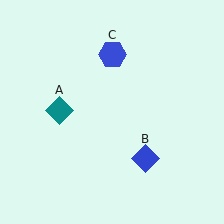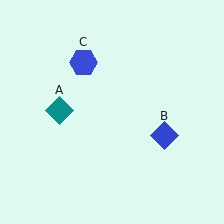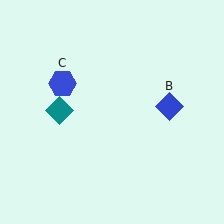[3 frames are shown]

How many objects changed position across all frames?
2 objects changed position: blue diamond (object B), blue hexagon (object C).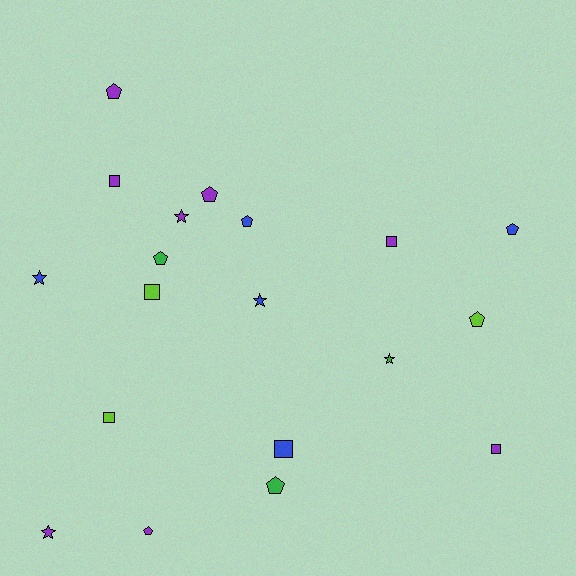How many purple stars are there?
There are 2 purple stars.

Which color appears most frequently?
Purple, with 8 objects.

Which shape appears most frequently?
Pentagon, with 8 objects.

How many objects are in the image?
There are 19 objects.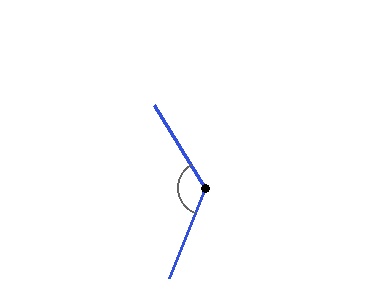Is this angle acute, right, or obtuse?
It is obtuse.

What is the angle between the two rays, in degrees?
Approximately 127 degrees.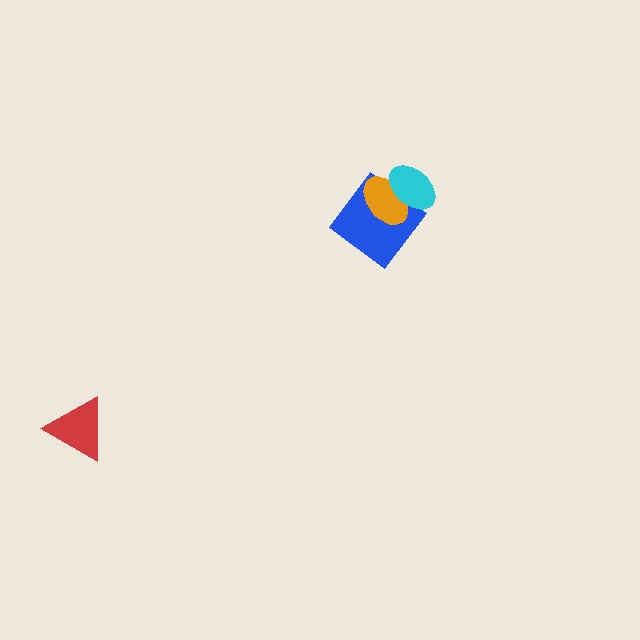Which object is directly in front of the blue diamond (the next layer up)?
The orange ellipse is directly in front of the blue diamond.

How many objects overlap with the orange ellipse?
2 objects overlap with the orange ellipse.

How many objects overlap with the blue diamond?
2 objects overlap with the blue diamond.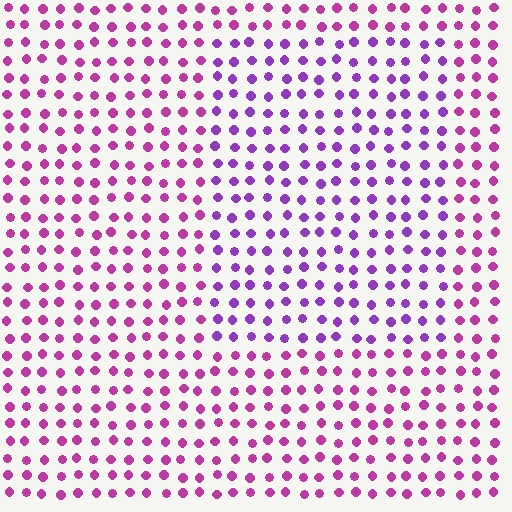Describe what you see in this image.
The image is filled with small magenta elements in a uniform arrangement. A rectangle-shaped region is visible where the elements are tinted to a slightly different hue, forming a subtle color boundary.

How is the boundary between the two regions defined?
The boundary is defined purely by a slight shift in hue (about 33 degrees). Spacing, size, and orientation are identical on both sides.